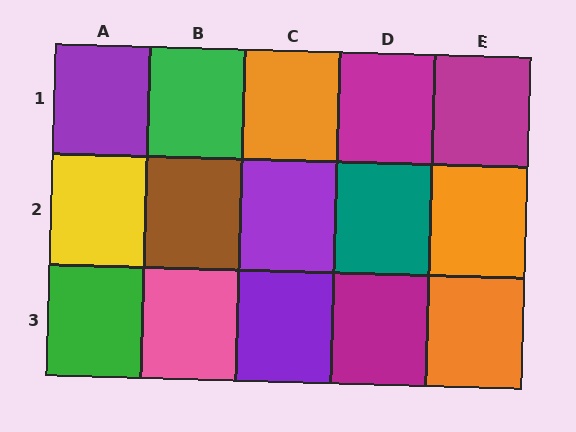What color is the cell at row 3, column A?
Green.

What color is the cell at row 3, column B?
Pink.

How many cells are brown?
1 cell is brown.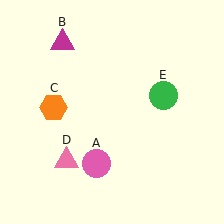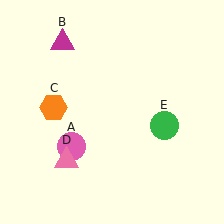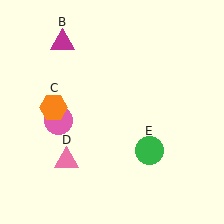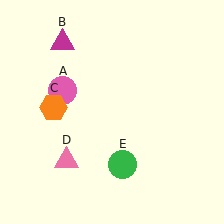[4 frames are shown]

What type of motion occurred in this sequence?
The pink circle (object A), green circle (object E) rotated clockwise around the center of the scene.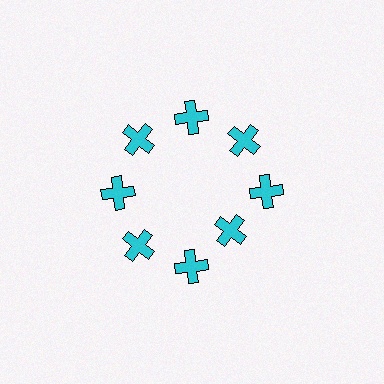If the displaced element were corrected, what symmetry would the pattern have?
It would have 8-fold rotational symmetry — the pattern would map onto itself every 45 degrees.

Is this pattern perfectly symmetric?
No. The 8 cyan crosses are arranged in a ring, but one element near the 4 o'clock position is pulled inward toward the center, breaking the 8-fold rotational symmetry.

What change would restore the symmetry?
The symmetry would be restored by moving it outward, back onto the ring so that all 8 crosses sit at equal angles and equal distance from the center.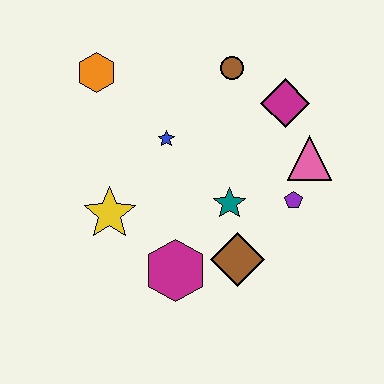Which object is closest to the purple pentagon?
The pink triangle is closest to the purple pentagon.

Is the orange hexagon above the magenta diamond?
Yes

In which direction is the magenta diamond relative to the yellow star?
The magenta diamond is to the right of the yellow star.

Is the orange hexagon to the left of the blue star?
Yes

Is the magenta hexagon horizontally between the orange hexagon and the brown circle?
Yes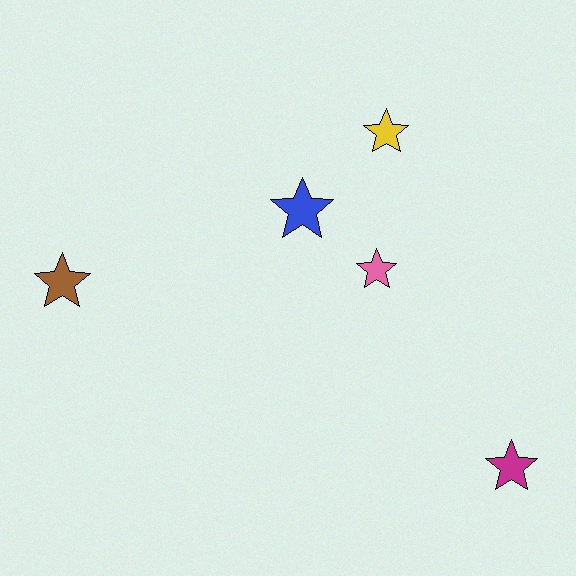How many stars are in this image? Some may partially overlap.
There are 5 stars.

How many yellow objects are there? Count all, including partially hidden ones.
There is 1 yellow object.